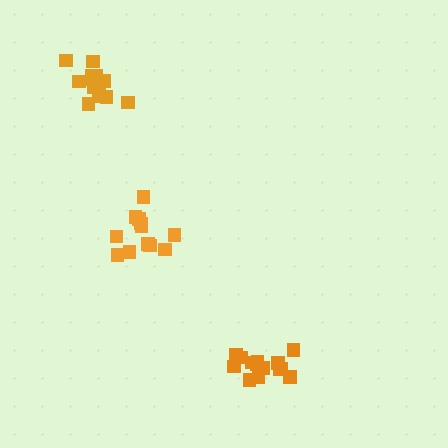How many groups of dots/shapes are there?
There are 3 groups.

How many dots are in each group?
Group 1: 12 dots, Group 2: 13 dots, Group 3: 14 dots (39 total).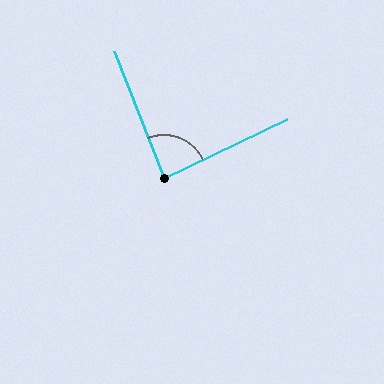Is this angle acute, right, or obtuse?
It is approximately a right angle.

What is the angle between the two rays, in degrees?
Approximately 86 degrees.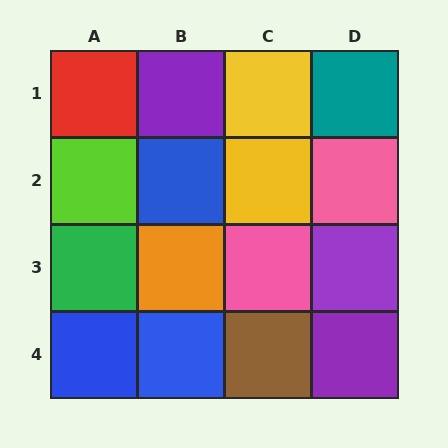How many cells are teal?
1 cell is teal.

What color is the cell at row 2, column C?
Yellow.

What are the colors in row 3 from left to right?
Green, orange, pink, purple.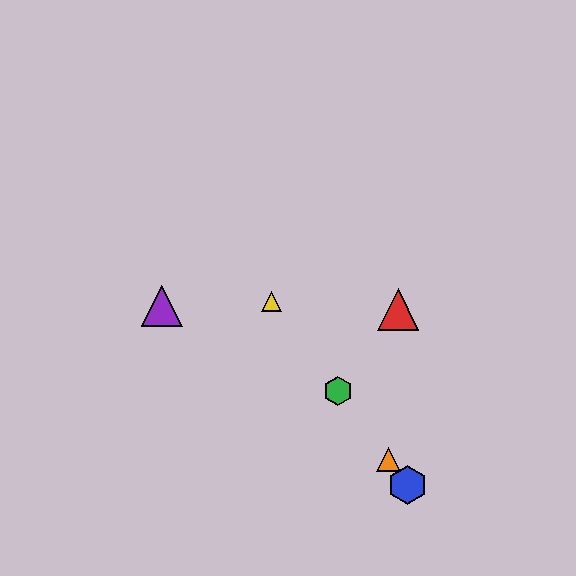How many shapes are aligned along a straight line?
4 shapes (the blue hexagon, the green hexagon, the yellow triangle, the orange triangle) are aligned along a straight line.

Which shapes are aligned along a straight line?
The blue hexagon, the green hexagon, the yellow triangle, the orange triangle are aligned along a straight line.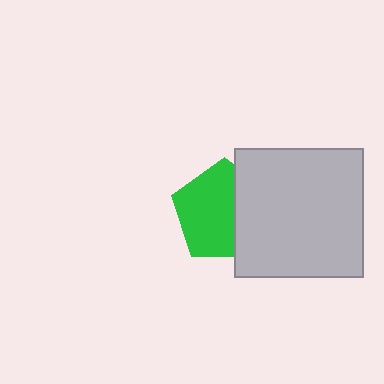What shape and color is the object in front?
The object in front is a light gray square.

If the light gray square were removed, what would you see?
You would see the complete green pentagon.